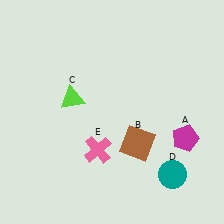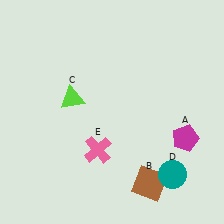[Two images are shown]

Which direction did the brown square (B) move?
The brown square (B) moved down.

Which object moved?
The brown square (B) moved down.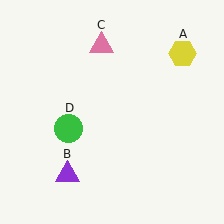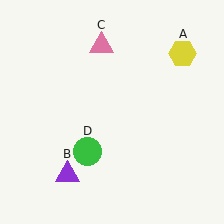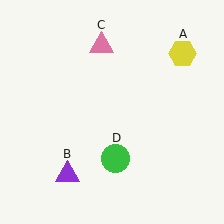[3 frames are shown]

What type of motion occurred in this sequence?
The green circle (object D) rotated counterclockwise around the center of the scene.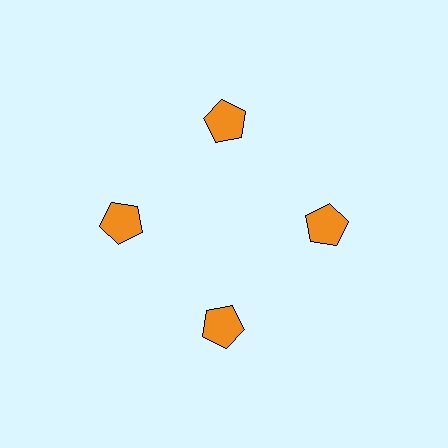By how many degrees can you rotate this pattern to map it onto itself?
The pattern maps onto itself every 90 degrees of rotation.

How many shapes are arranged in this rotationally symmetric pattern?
There are 4 shapes, arranged in 4 groups of 1.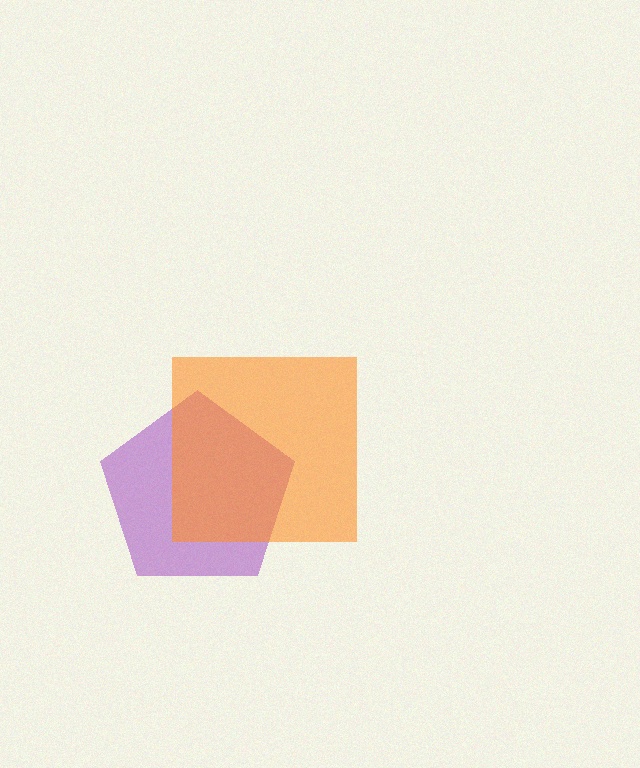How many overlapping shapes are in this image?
There are 2 overlapping shapes in the image.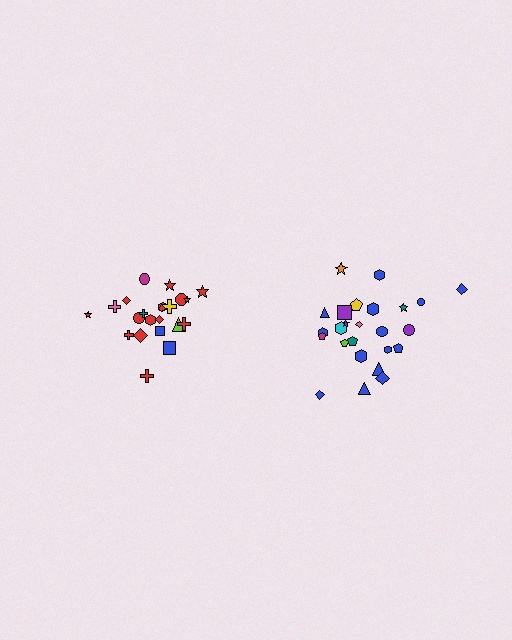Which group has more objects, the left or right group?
The right group.